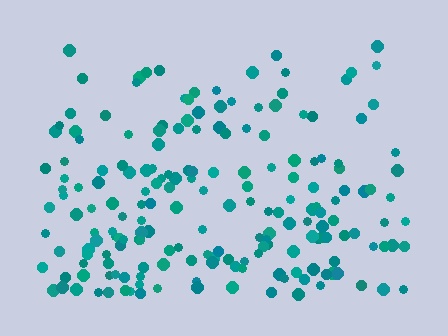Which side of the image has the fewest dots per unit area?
The top.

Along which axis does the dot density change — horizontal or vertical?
Vertical.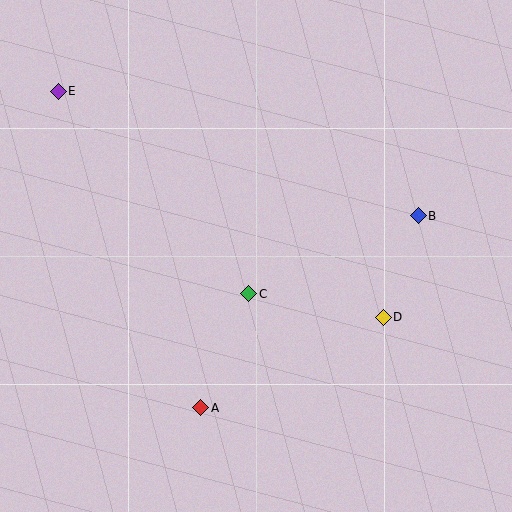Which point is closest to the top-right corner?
Point B is closest to the top-right corner.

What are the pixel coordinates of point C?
Point C is at (249, 294).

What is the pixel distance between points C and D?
The distance between C and D is 136 pixels.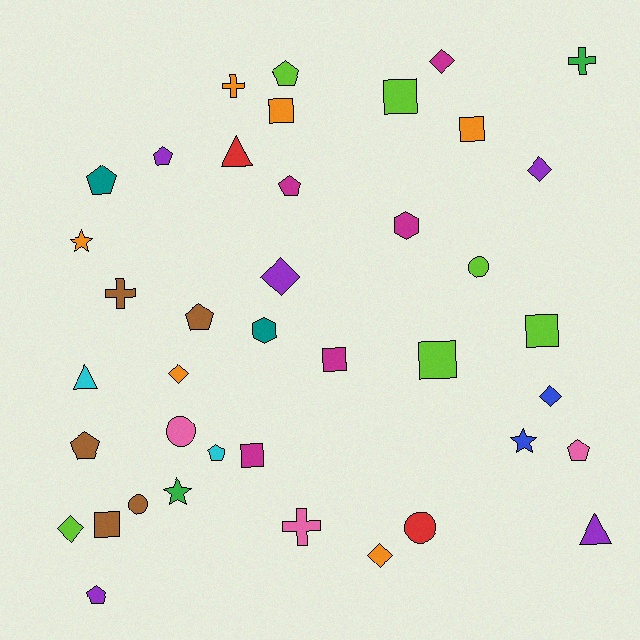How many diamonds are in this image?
There are 7 diamonds.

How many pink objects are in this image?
There are 3 pink objects.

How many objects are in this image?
There are 40 objects.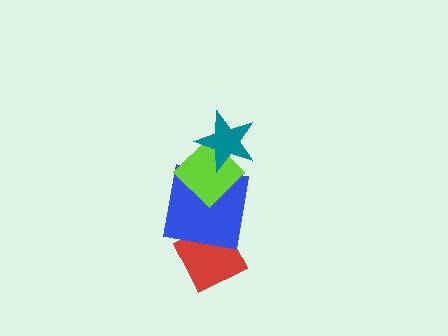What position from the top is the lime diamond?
The lime diamond is 2nd from the top.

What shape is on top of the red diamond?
The blue square is on top of the red diamond.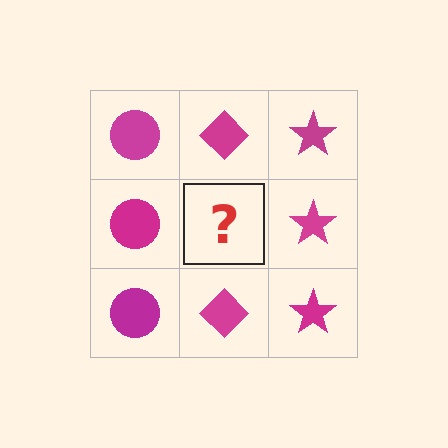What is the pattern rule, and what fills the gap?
The rule is that each column has a consistent shape. The gap should be filled with a magenta diamond.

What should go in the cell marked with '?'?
The missing cell should contain a magenta diamond.